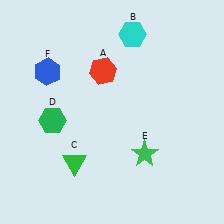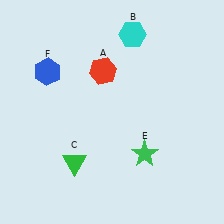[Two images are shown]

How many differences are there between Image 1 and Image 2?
There is 1 difference between the two images.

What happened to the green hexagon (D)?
The green hexagon (D) was removed in Image 2. It was in the bottom-left area of Image 1.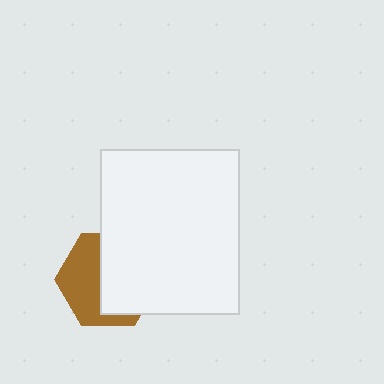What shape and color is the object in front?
The object in front is a white rectangle.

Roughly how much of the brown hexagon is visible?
A small part of it is visible (roughly 45%).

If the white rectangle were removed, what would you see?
You would see the complete brown hexagon.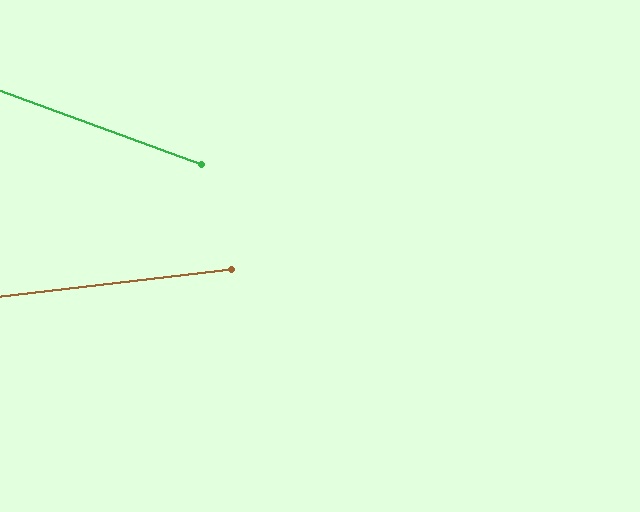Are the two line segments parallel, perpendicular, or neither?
Neither parallel nor perpendicular — they differ by about 27°.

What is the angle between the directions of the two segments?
Approximately 27 degrees.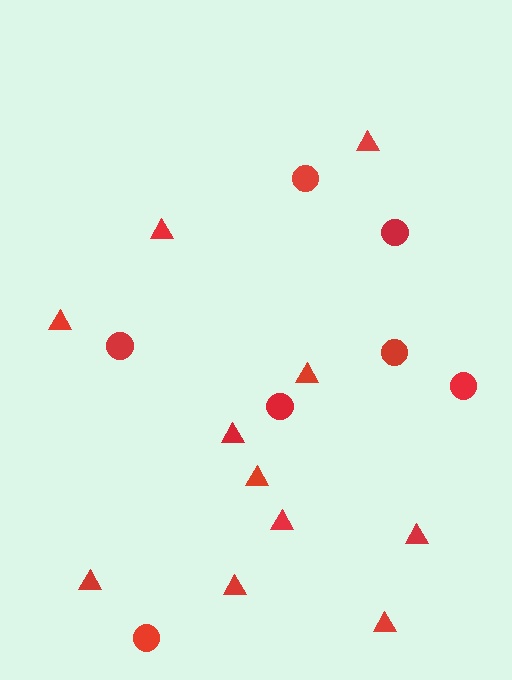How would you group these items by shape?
There are 2 groups: one group of triangles (11) and one group of circles (7).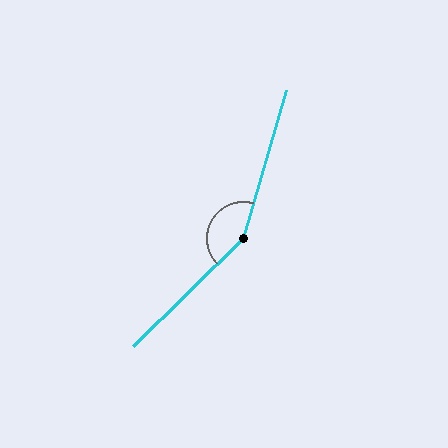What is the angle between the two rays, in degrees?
Approximately 150 degrees.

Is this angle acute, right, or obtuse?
It is obtuse.